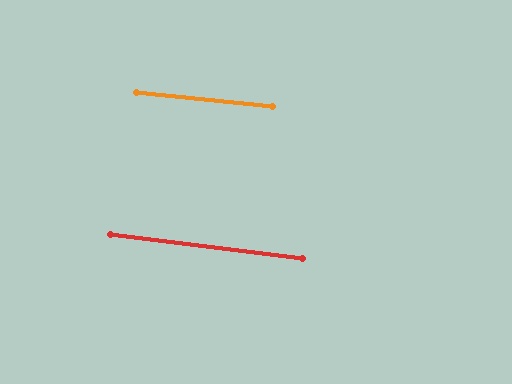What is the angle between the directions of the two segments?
Approximately 1 degree.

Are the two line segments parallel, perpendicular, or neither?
Parallel — their directions differ by only 1.1°.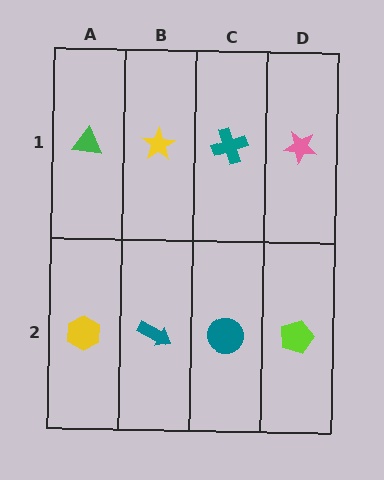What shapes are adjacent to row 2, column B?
A yellow star (row 1, column B), a yellow hexagon (row 2, column A), a teal circle (row 2, column C).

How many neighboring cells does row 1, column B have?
3.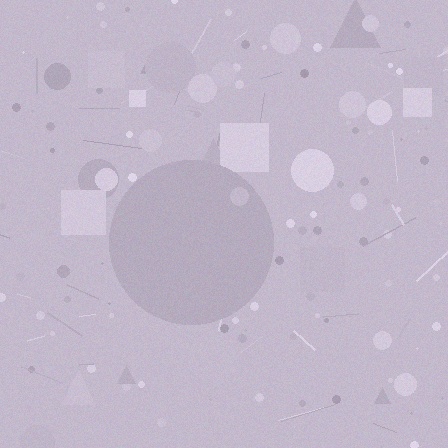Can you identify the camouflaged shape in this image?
The camouflaged shape is a circle.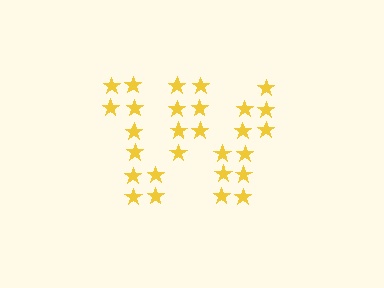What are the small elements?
The small elements are stars.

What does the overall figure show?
The overall figure shows the letter W.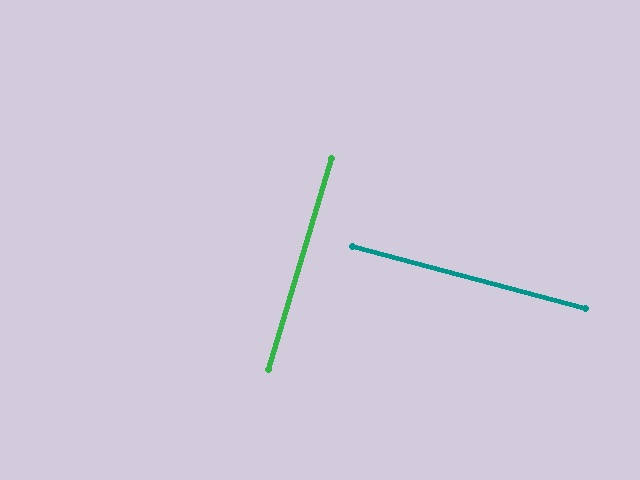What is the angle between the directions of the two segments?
Approximately 88 degrees.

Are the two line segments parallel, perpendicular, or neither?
Perpendicular — they meet at approximately 88°.